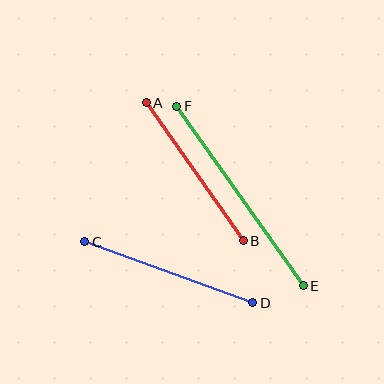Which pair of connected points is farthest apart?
Points E and F are farthest apart.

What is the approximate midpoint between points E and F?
The midpoint is at approximately (240, 196) pixels.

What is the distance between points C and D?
The distance is approximately 179 pixels.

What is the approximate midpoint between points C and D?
The midpoint is at approximately (169, 272) pixels.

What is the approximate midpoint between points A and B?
The midpoint is at approximately (195, 172) pixels.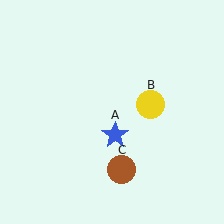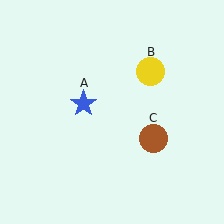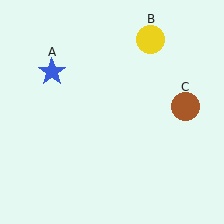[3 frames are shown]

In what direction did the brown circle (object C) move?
The brown circle (object C) moved up and to the right.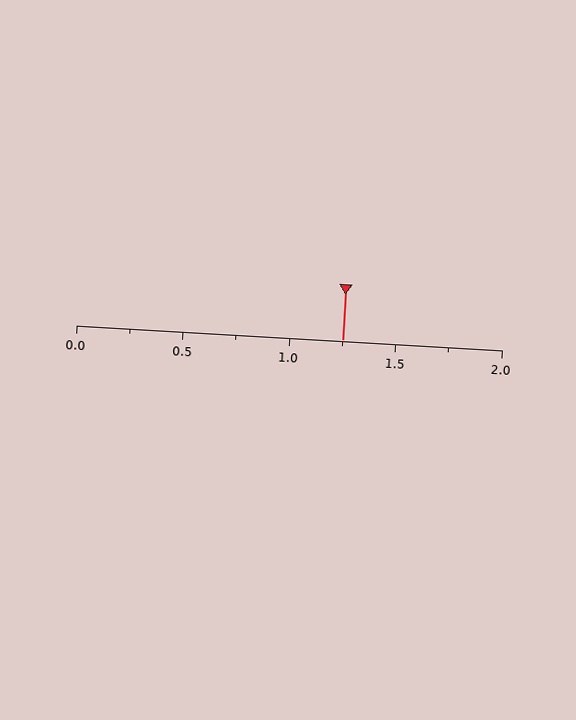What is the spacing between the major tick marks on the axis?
The major ticks are spaced 0.5 apart.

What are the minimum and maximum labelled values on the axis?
The axis runs from 0.0 to 2.0.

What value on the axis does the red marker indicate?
The marker indicates approximately 1.25.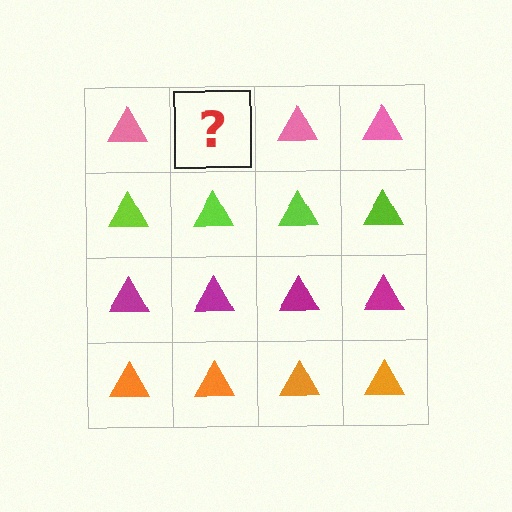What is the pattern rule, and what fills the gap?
The rule is that each row has a consistent color. The gap should be filled with a pink triangle.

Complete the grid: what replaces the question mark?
The question mark should be replaced with a pink triangle.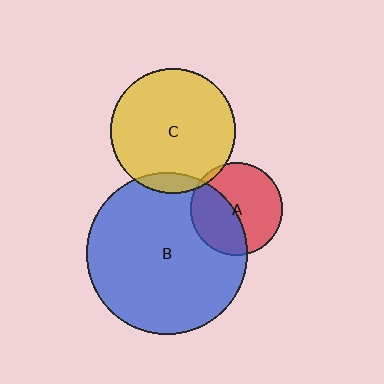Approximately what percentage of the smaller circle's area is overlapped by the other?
Approximately 10%.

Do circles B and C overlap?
Yes.